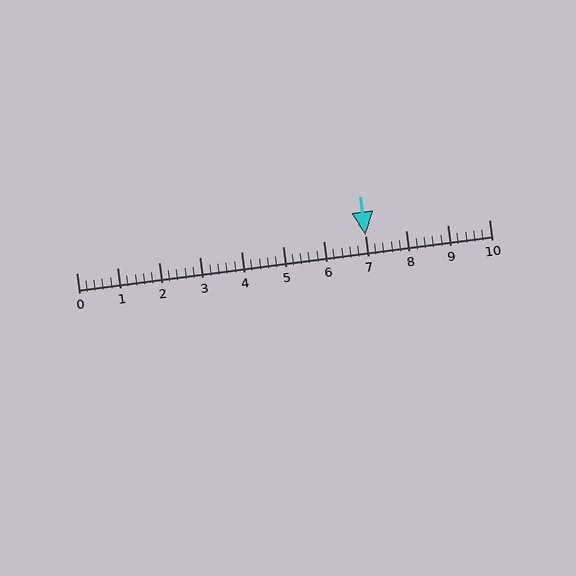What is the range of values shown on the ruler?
The ruler shows values from 0 to 10.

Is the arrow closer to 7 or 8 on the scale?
The arrow is closer to 7.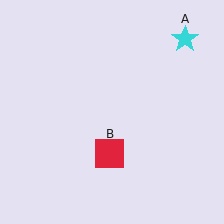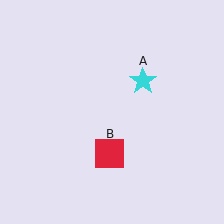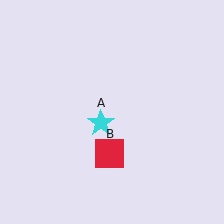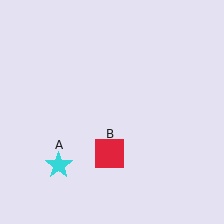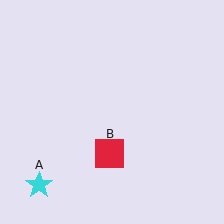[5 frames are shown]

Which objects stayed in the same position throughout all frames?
Red square (object B) remained stationary.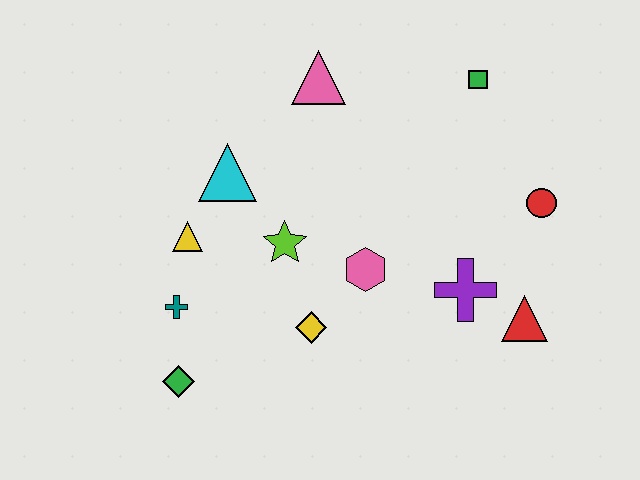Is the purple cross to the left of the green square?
Yes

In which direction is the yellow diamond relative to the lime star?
The yellow diamond is below the lime star.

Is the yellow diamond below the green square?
Yes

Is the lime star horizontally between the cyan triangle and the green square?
Yes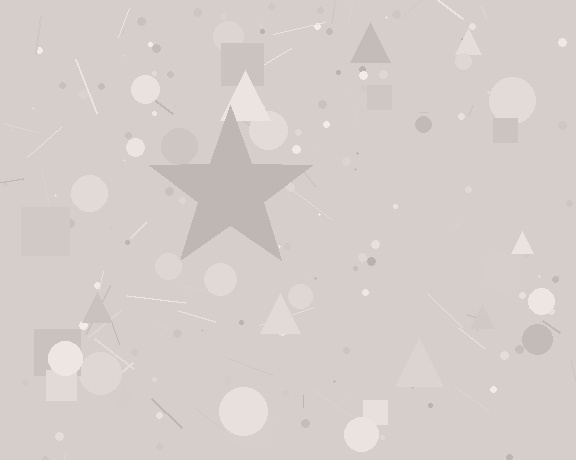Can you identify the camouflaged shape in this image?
The camouflaged shape is a star.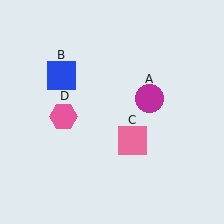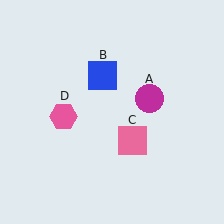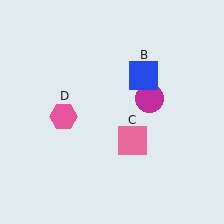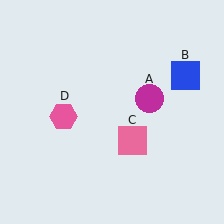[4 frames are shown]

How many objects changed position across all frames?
1 object changed position: blue square (object B).